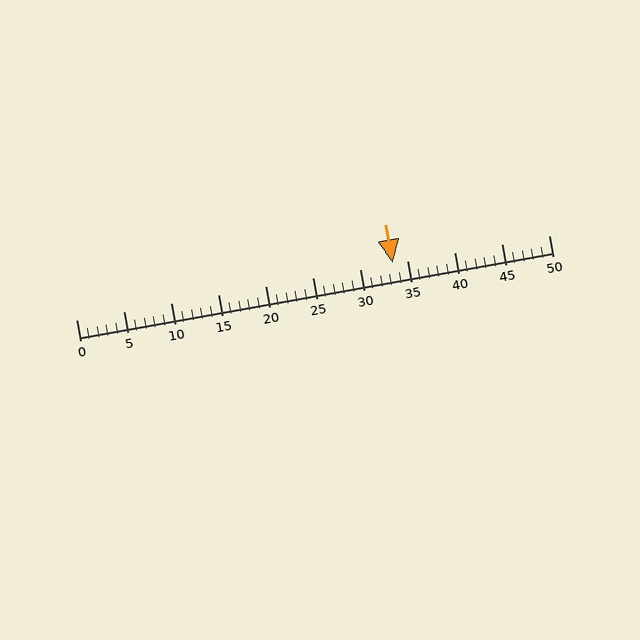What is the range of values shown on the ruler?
The ruler shows values from 0 to 50.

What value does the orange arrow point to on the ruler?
The orange arrow points to approximately 34.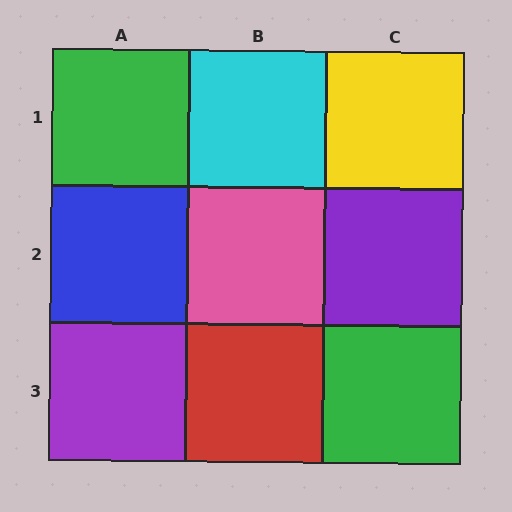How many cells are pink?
1 cell is pink.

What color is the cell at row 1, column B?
Cyan.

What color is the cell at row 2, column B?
Pink.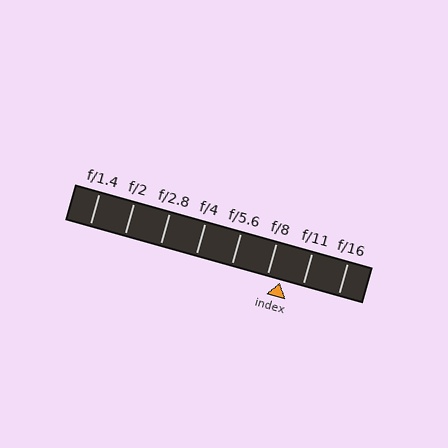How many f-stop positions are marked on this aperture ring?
There are 8 f-stop positions marked.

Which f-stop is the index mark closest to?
The index mark is closest to f/8.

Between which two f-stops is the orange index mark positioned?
The index mark is between f/8 and f/11.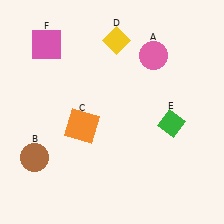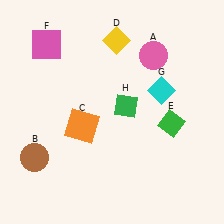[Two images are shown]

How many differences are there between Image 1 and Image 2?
There are 2 differences between the two images.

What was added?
A cyan diamond (G), a green diamond (H) were added in Image 2.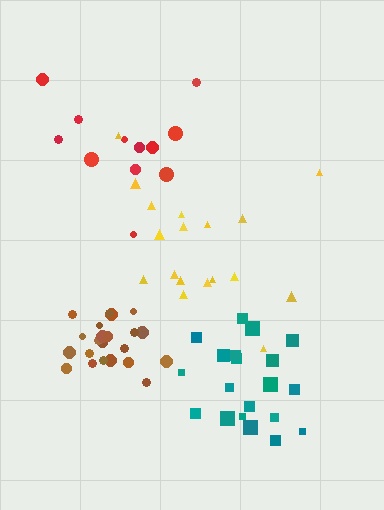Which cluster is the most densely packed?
Brown.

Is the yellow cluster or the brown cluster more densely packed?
Brown.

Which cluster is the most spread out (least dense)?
Yellow.